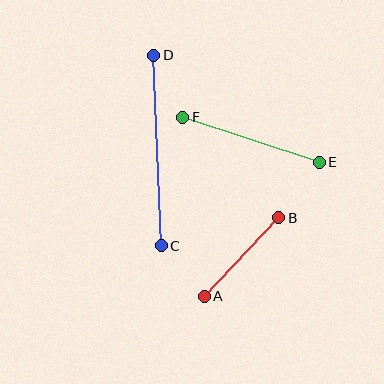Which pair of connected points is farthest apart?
Points C and D are farthest apart.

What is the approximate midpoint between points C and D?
The midpoint is at approximately (157, 151) pixels.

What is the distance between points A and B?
The distance is approximately 108 pixels.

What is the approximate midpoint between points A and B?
The midpoint is at approximately (242, 257) pixels.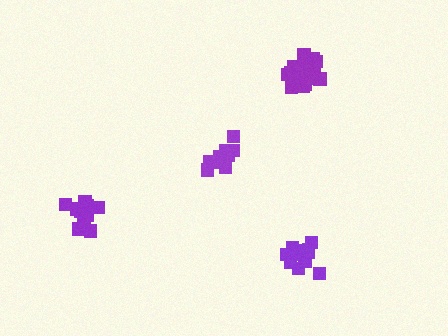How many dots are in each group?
Group 1: 12 dots, Group 2: 15 dots, Group 3: 18 dots, Group 4: 13 dots (58 total).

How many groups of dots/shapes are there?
There are 4 groups.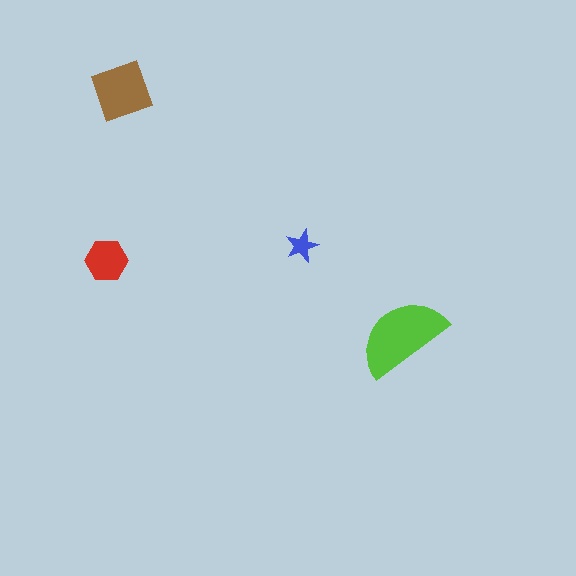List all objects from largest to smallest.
The lime semicircle, the brown diamond, the red hexagon, the blue star.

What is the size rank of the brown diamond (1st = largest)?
2nd.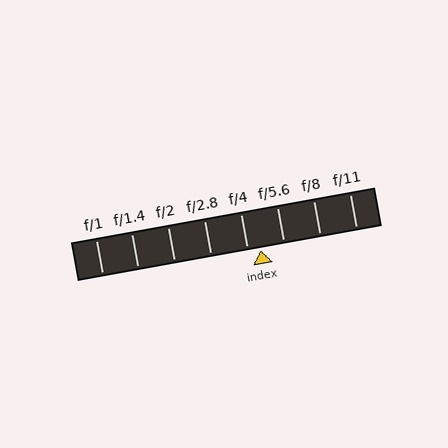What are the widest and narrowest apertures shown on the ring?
The widest aperture shown is f/1 and the narrowest is f/11.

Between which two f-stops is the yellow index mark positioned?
The index mark is between f/4 and f/5.6.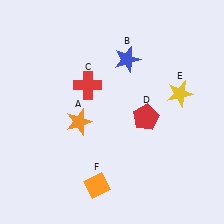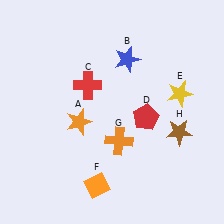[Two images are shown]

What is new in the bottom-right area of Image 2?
A brown star (H) was added in the bottom-right area of Image 2.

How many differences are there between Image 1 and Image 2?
There are 2 differences between the two images.